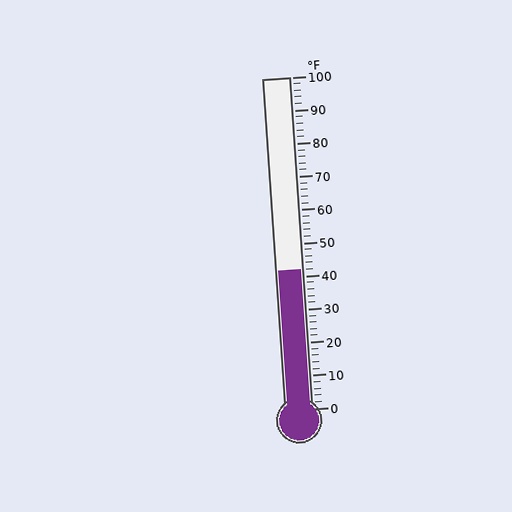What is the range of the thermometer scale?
The thermometer scale ranges from 0°F to 100°F.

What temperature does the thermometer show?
The thermometer shows approximately 42°F.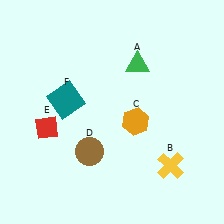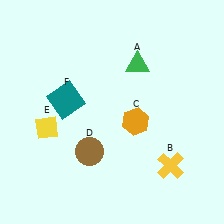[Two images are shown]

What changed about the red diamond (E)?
In Image 1, E is red. In Image 2, it changed to yellow.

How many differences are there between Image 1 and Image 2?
There is 1 difference between the two images.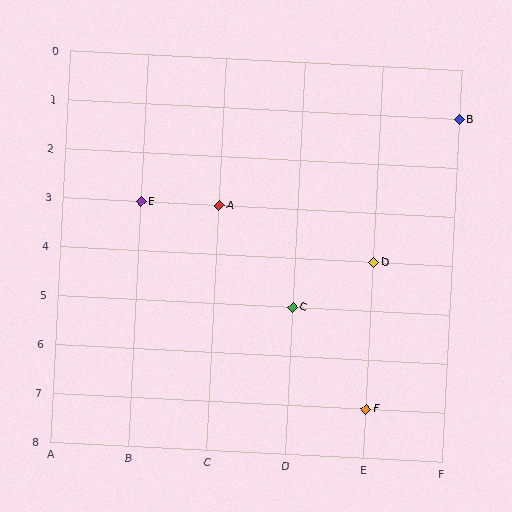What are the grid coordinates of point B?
Point B is at grid coordinates (F, 1).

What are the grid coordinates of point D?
Point D is at grid coordinates (E, 4).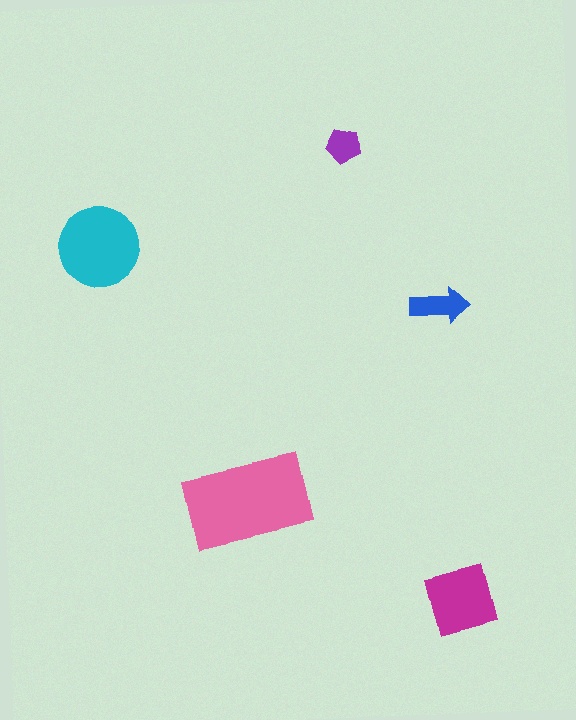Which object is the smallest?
The purple pentagon.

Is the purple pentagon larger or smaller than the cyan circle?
Smaller.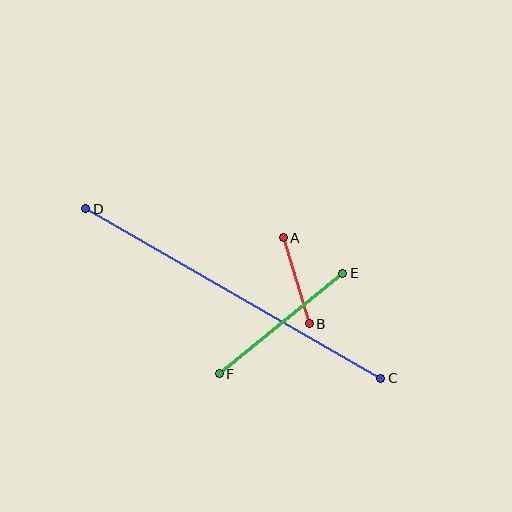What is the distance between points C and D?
The distance is approximately 340 pixels.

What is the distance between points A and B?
The distance is approximately 90 pixels.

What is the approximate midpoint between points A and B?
The midpoint is at approximately (296, 281) pixels.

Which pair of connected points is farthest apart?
Points C and D are farthest apart.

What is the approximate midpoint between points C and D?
The midpoint is at approximately (233, 293) pixels.